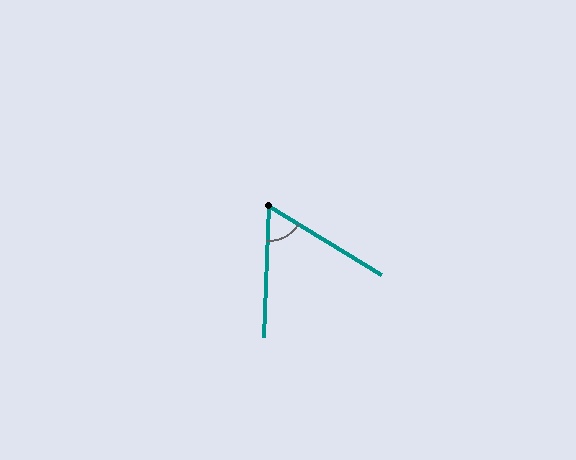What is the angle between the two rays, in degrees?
Approximately 61 degrees.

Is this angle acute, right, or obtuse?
It is acute.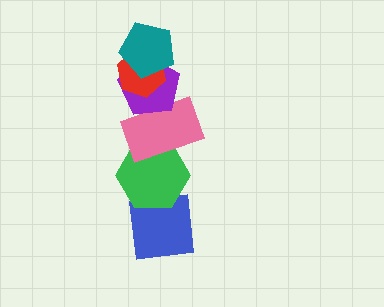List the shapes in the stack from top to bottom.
From top to bottom: the teal pentagon, the red hexagon, the purple pentagon, the pink rectangle, the green hexagon, the blue square.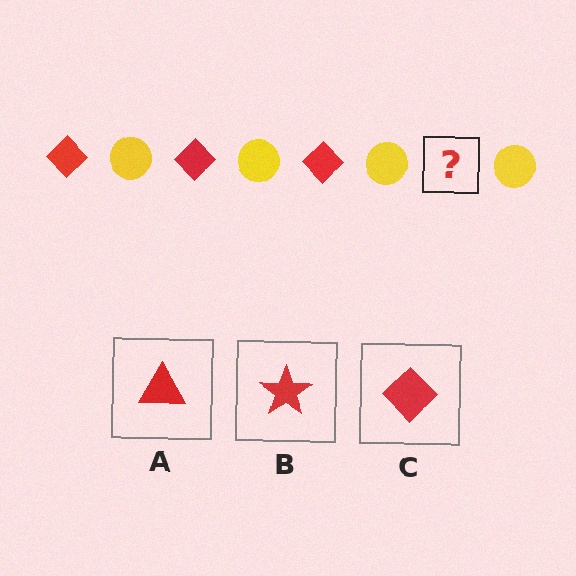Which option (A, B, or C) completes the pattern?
C.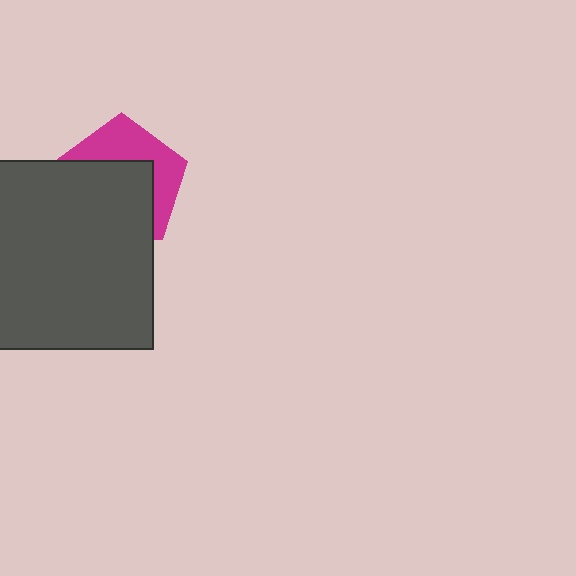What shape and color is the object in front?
The object in front is a dark gray square.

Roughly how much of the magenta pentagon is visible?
A small part of it is visible (roughly 41%).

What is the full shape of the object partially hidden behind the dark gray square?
The partially hidden object is a magenta pentagon.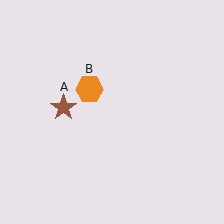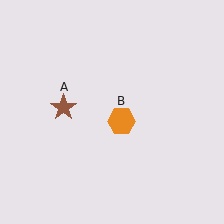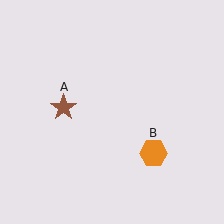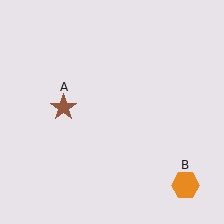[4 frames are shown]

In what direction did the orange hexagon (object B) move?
The orange hexagon (object B) moved down and to the right.